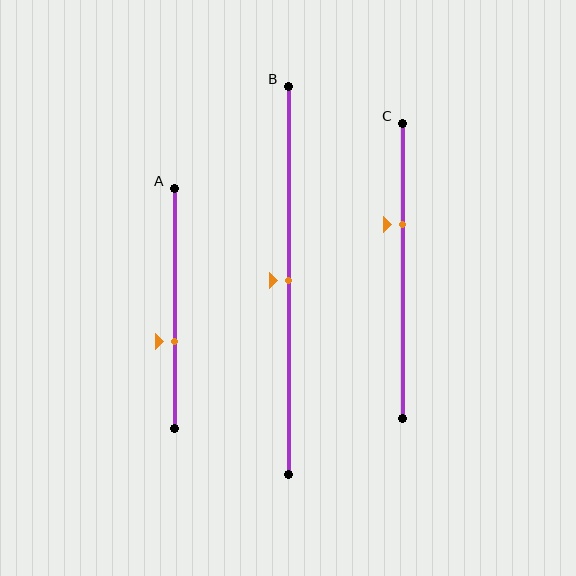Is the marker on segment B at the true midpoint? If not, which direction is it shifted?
Yes, the marker on segment B is at the true midpoint.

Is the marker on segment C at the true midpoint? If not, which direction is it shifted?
No, the marker on segment C is shifted upward by about 16% of the segment length.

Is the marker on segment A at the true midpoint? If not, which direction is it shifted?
No, the marker on segment A is shifted downward by about 14% of the segment length.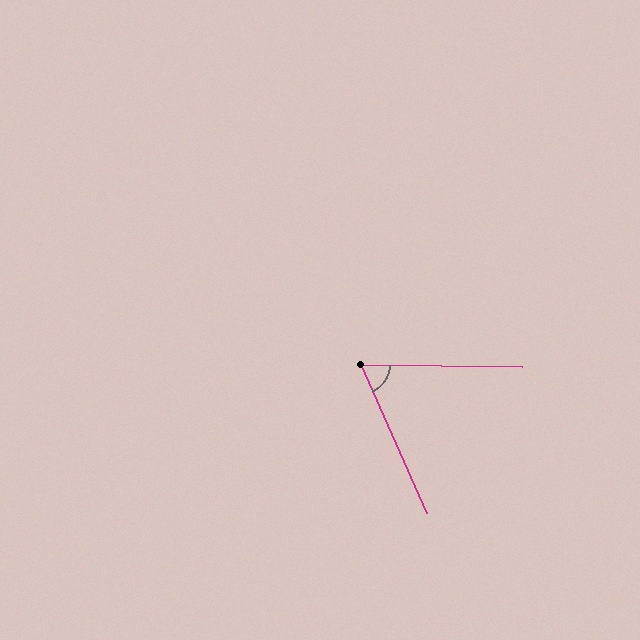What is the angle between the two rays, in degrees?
Approximately 65 degrees.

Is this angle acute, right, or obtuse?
It is acute.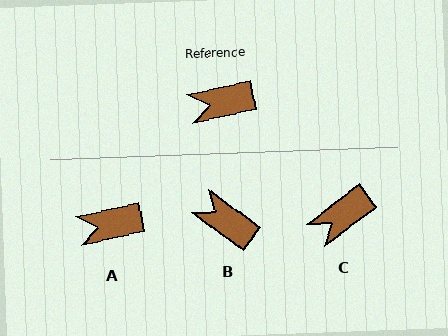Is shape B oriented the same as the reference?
No, it is off by about 49 degrees.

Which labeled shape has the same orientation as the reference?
A.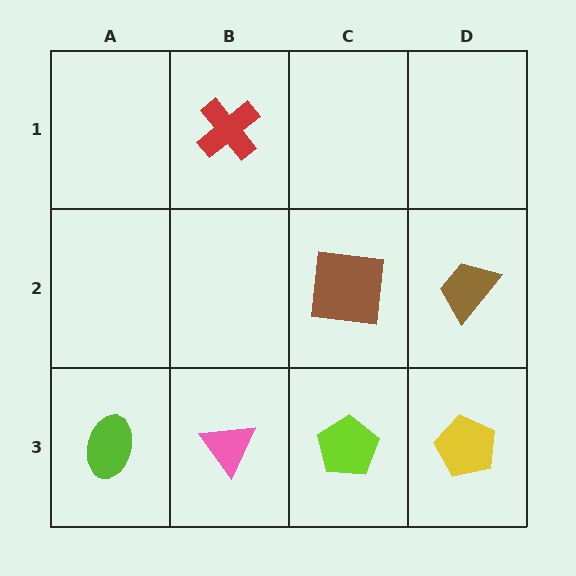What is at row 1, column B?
A red cross.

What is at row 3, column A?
A lime ellipse.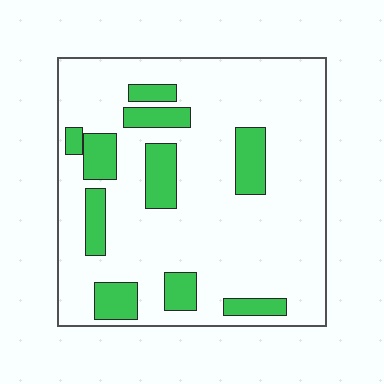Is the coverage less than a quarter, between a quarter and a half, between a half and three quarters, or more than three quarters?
Less than a quarter.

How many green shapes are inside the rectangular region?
10.